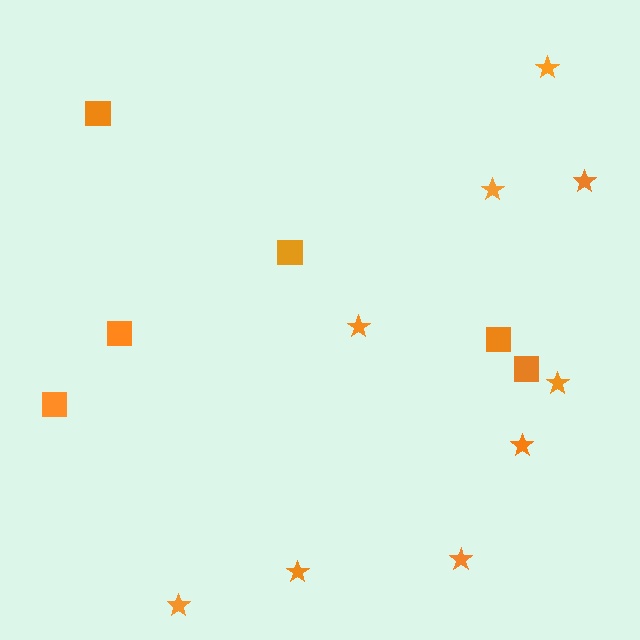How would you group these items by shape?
There are 2 groups: one group of stars (9) and one group of squares (6).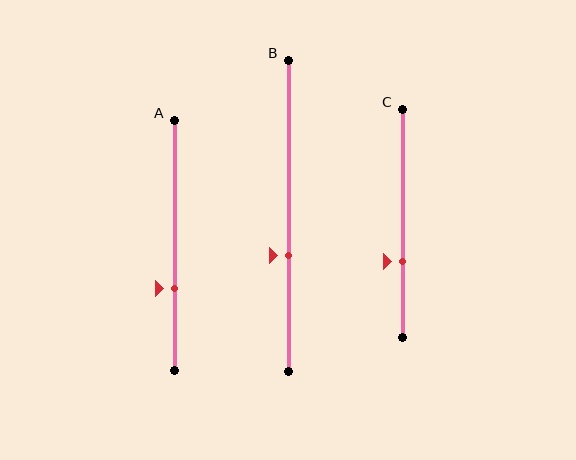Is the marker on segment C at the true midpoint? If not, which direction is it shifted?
No, the marker on segment C is shifted downward by about 17% of the segment length.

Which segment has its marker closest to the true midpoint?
Segment B has its marker closest to the true midpoint.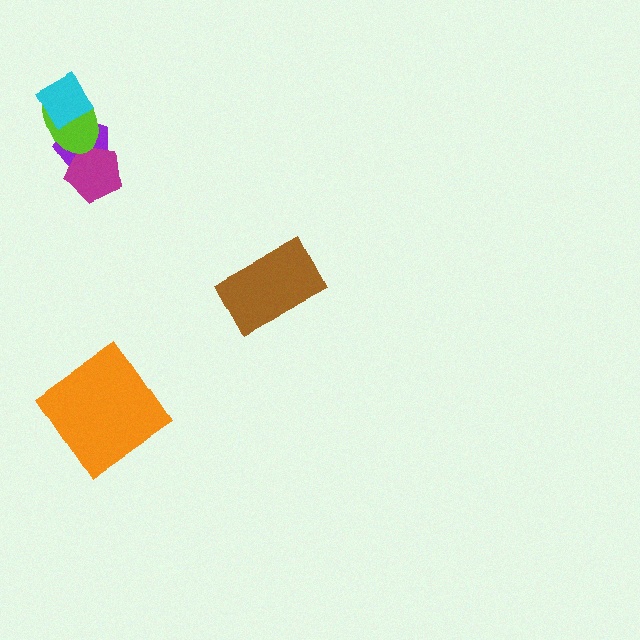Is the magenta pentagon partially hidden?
Yes, it is partially covered by another shape.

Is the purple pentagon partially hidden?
Yes, it is partially covered by another shape.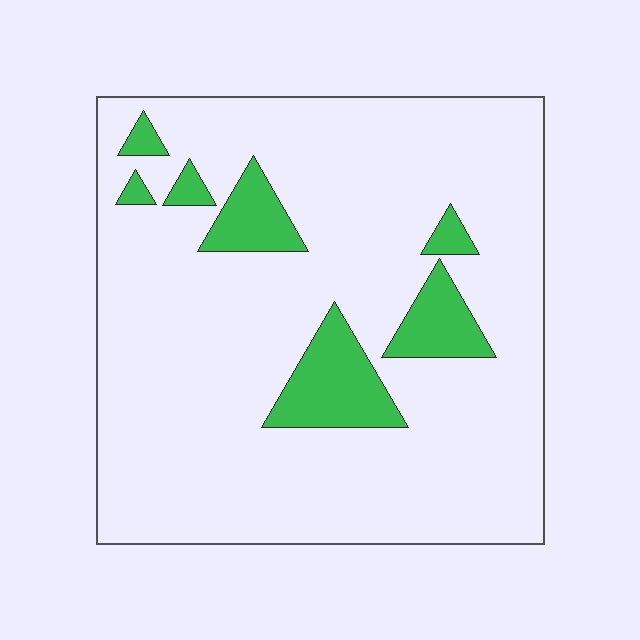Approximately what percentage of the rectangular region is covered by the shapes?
Approximately 15%.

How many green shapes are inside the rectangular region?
7.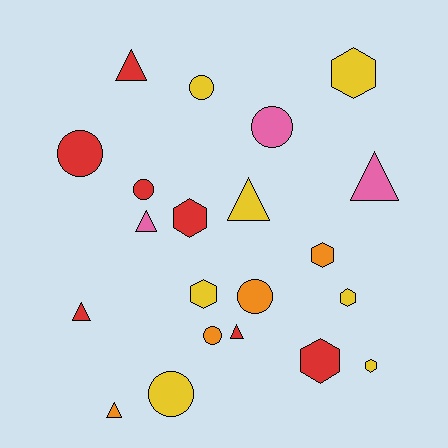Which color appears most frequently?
Red, with 7 objects.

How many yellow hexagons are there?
There are 4 yellow hexagons.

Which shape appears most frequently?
Circle, with 7 objects.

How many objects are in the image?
There are 21 objects.